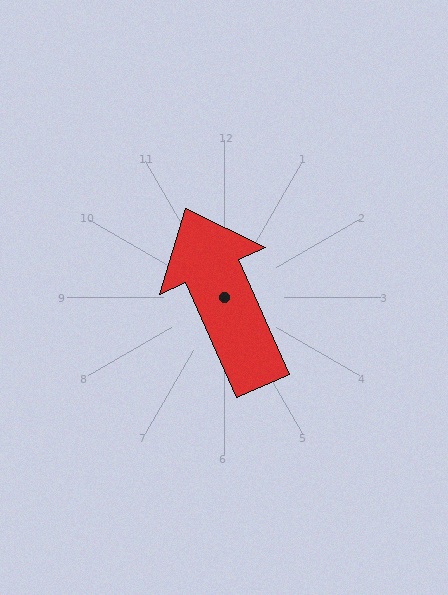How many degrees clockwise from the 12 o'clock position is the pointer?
Approximately 336 degrees.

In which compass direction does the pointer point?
Northwest.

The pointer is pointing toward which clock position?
Roughly 11 o'clock.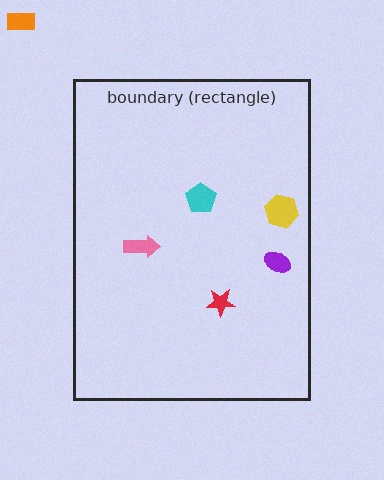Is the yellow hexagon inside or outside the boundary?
Inside.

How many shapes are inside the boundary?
5 inside, 1 outside.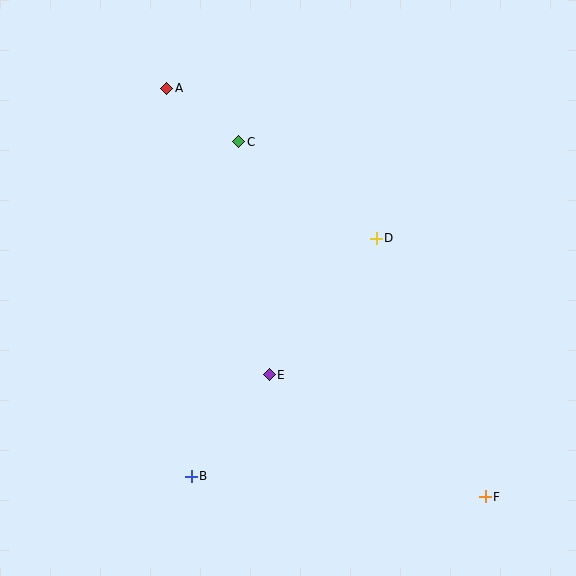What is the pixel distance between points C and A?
The distance between C and A is 90 pixels.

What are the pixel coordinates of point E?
Point E is at (269, 375).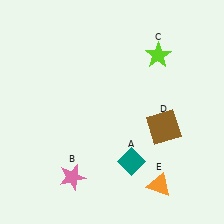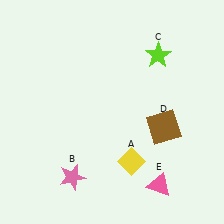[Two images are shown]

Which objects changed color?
A changed from teal to yellow. E changed from orange to pink.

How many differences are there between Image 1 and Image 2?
There are 2 differences between the two images.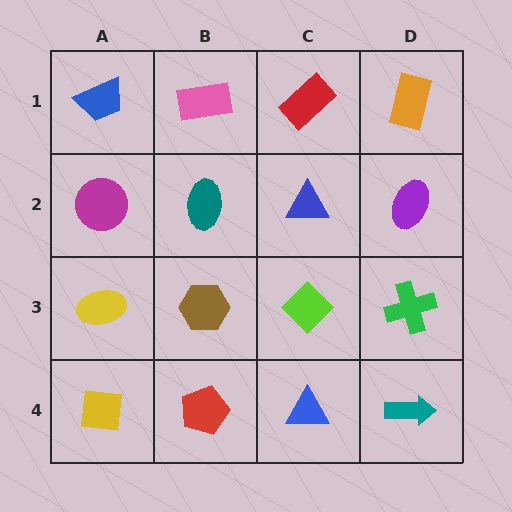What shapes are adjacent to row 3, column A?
A magenta circle (row 2, column A), a yellow square (row 4, column A), a brown hexagon (row 3, column B).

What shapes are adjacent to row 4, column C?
A lime diamond (row 3, column C), a red pentagon (row 4, column B), a teal arrow (row 4, column D).